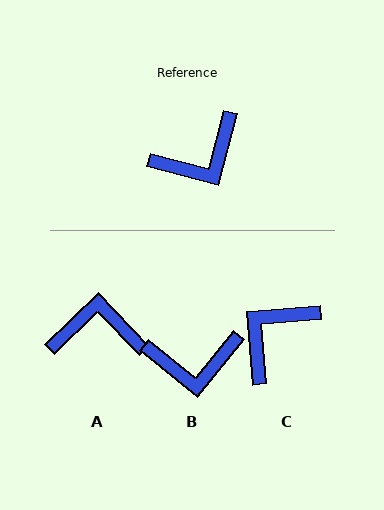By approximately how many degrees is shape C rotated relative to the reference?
Approximately 161 degrees clockwise.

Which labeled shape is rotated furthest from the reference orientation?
C, about 161 degrees away.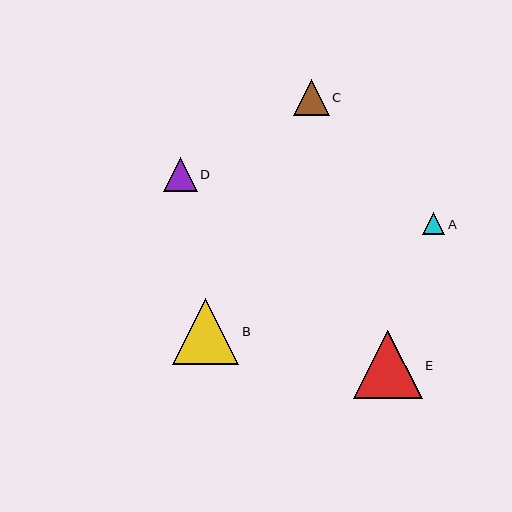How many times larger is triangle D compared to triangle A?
Triangle D is approximately 1.5 times the size of triangle A.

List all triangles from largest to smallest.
From largest to smallest: E, B, C, D, A.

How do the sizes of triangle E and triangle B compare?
Triangle E and triangle B are approximately the same size.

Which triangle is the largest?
Triangle E is the largest with a size of approximately 68 pixels.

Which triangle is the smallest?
Triangle A is the smallest with a size of approximately 22 pixels.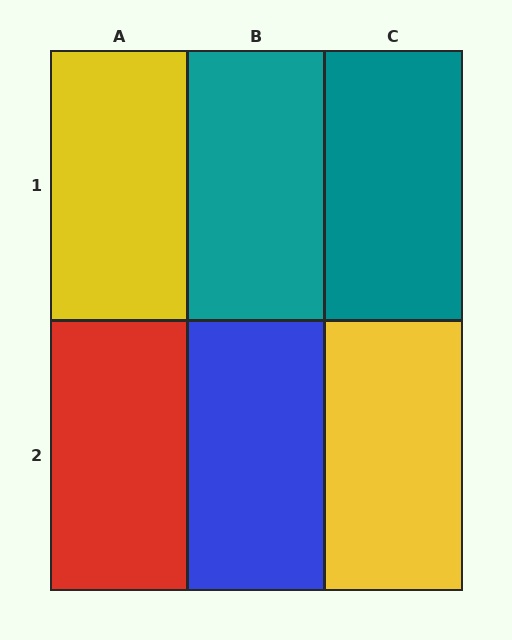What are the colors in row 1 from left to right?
Yellow, teal, teal.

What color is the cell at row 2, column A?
Red.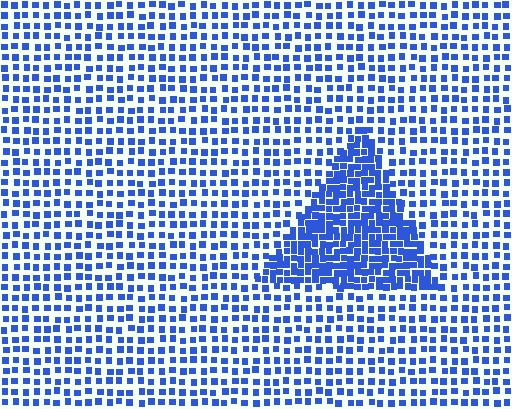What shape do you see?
I see a triangle.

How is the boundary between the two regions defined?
The boundary is defined by a change in element density (approximately 2.2x ratio). All elements are the same color, size, and shape.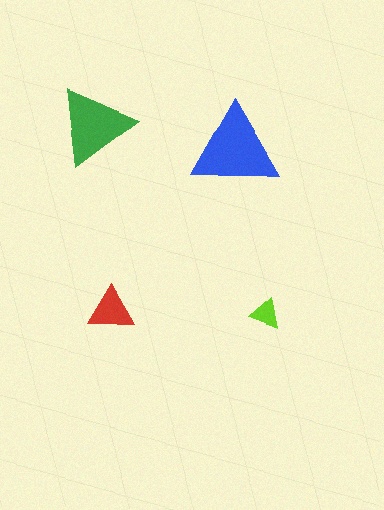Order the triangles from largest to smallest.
the blue one, the green one, the red one, the lime one.